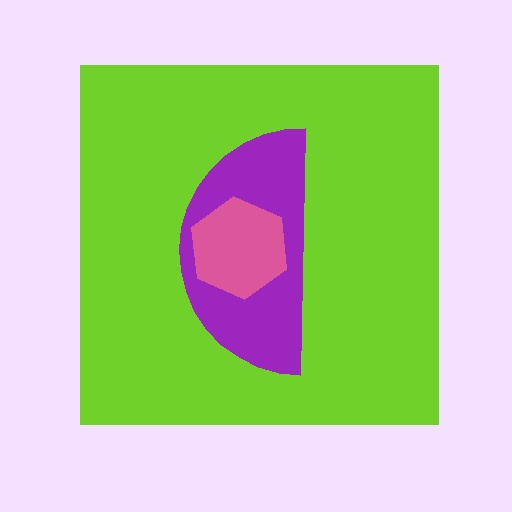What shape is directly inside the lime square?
The purple semicircle.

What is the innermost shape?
The pink hexagon.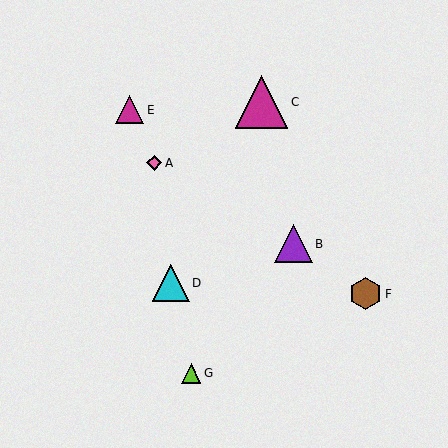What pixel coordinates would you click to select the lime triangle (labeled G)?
Click at (191, 373) to select the lime triangle G.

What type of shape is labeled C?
Shape C is a magenta triangle.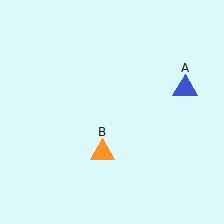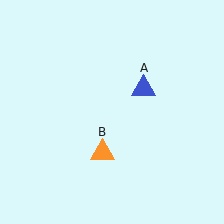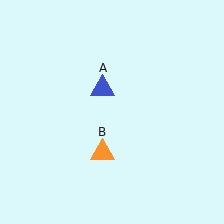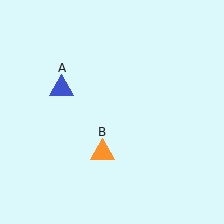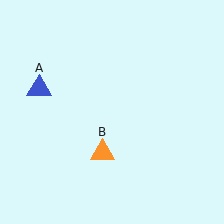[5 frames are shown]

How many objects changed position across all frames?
1 object changed position: blue triangle (object A).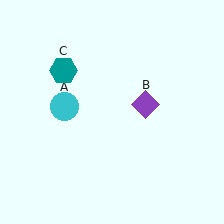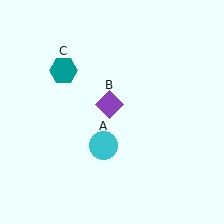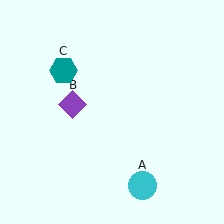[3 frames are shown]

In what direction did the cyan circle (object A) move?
The cyan circle (object A) moved down and to the right.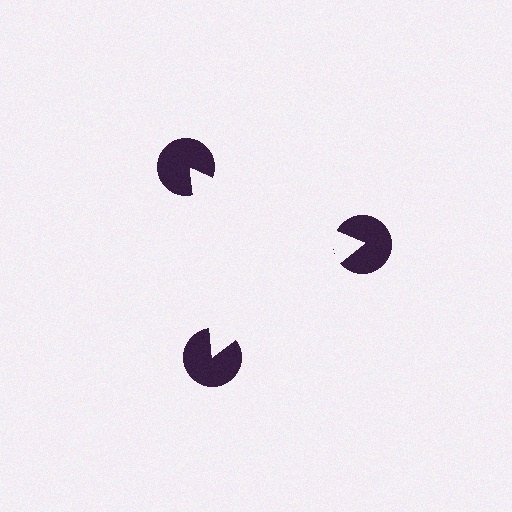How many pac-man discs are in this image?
There are 3 — one at each vertex of the illusory triangle.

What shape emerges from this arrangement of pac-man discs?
An illusory triangle — its edges are inferred from the aligned wedge cuts in the pac-man discs, not physically drawn.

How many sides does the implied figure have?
3 sides.